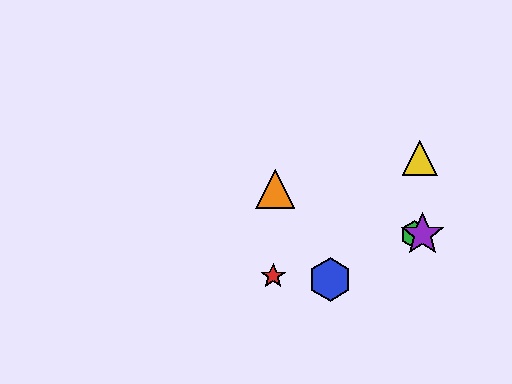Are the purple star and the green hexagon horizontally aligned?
Yes, both are at y≈234.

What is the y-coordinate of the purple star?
The purple star is at y≈234.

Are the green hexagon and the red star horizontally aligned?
No, the green hexagon is at y≈234 and the red star is at y≈276.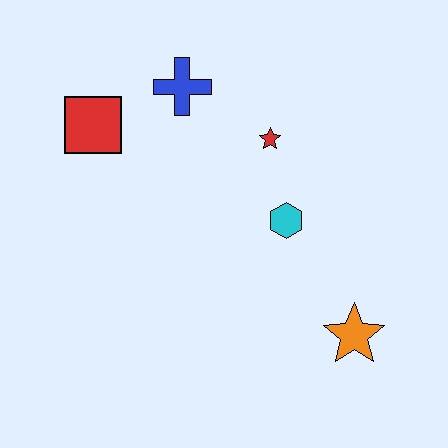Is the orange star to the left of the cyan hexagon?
No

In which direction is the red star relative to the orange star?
The red star is above the orange star.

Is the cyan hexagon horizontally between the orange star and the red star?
Yes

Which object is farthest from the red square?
The orange star is farthest from the red square.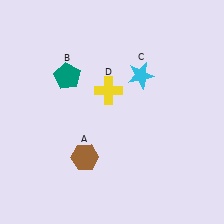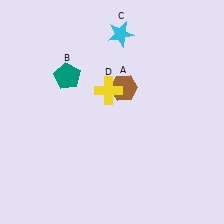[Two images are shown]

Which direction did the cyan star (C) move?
The cyan star (C) moved up.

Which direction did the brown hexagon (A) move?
The brown hexagon (A) moved up.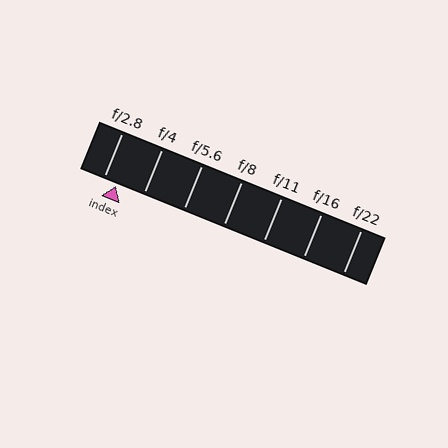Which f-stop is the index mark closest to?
The index mark is closest to f/2.8.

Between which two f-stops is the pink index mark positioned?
The index mark is between f/2.8 and f/4.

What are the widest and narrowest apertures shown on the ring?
The widest aperture shown is f/2.8 and the narrowest is f/22.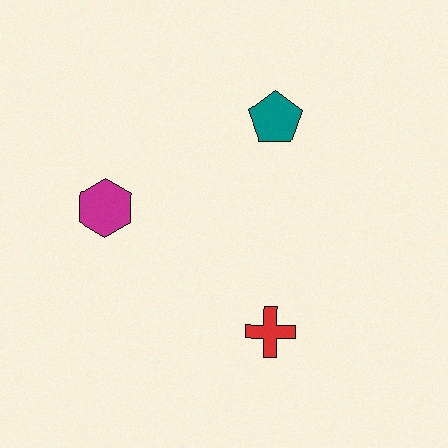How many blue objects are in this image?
There are no blue objects.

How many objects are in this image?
There are 3 objects.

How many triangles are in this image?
There are no triangles.